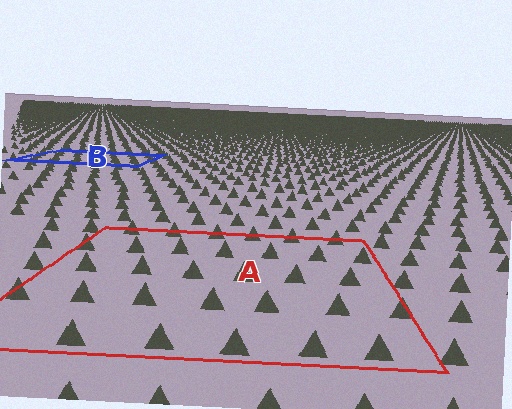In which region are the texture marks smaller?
The texture marks are smaller in region B, because it is farther away.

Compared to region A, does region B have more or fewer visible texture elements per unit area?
Region B has more texture elements per unit area — they are packed more densely because it is farther away.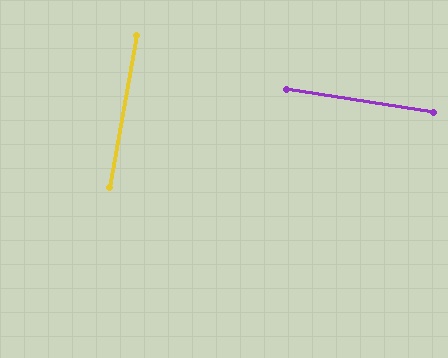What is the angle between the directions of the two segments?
Approximately 89 degrees.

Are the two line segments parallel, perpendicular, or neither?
Perpendicular — they meet at approximately 89°.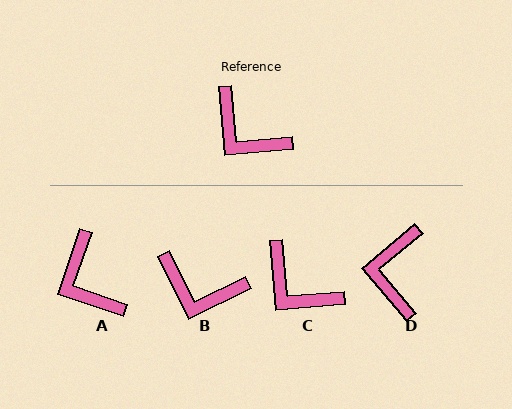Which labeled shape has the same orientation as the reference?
C.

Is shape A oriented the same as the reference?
No, it is off by about 24 degrees.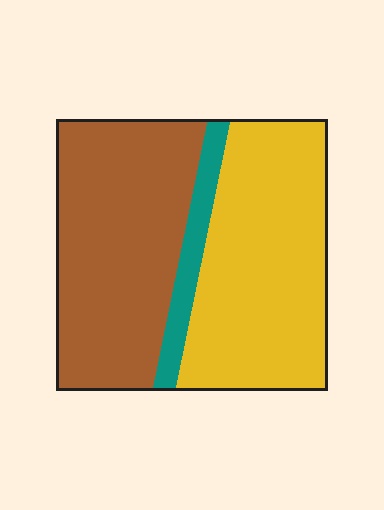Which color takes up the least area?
Teal, at roughly 10%.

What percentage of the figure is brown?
Brown covers 46% of the figure.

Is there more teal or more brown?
Brown.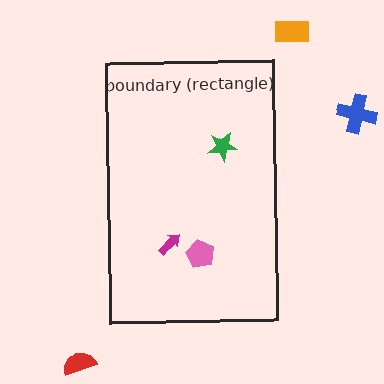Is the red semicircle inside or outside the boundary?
Outside.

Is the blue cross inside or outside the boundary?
Outside.